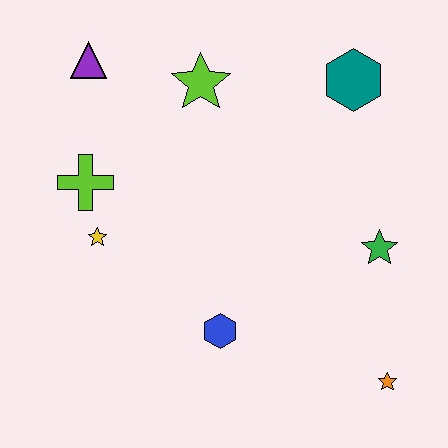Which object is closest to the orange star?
The green star is closest to the orange star.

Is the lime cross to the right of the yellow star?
No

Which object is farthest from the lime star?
The orange star is farthest from the lime star.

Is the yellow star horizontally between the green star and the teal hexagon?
No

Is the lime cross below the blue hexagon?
No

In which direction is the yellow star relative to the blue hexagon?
The yellow star is to the left of the blue hexagon.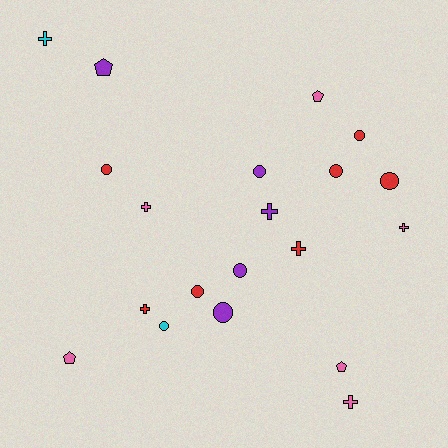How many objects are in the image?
There are 20 objects.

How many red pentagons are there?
There are no red pentagons.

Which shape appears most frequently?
Circle, with 9 objects.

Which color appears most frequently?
Red, with 7 objects.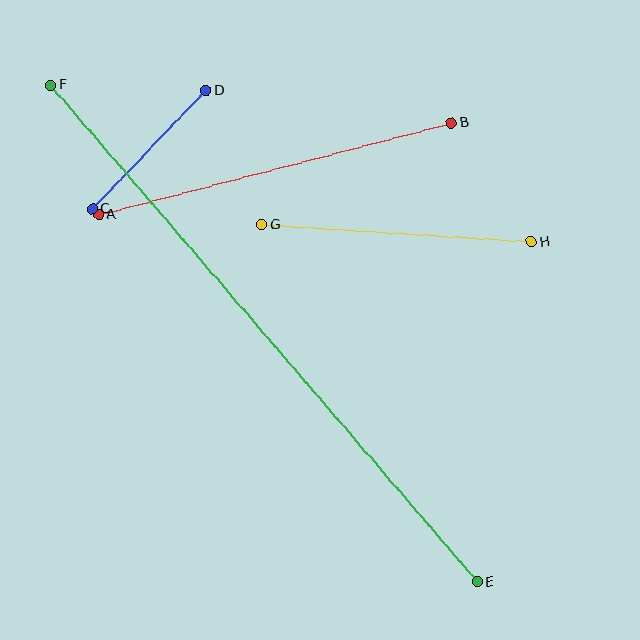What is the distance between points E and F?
The distance is approximately 654 pixels.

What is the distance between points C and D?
The distance is approximately 164 pixels.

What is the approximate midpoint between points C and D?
The midpoint is at approximately (149, 150) pixels.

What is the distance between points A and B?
The distance is approximately 364 pixels.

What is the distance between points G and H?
The distance is approximately 270 pixels.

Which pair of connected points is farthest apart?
Points E and F are farthest apart.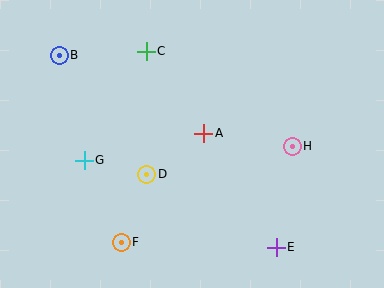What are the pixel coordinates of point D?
Point D is at (147, 174).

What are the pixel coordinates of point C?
Point C is at (146, 51).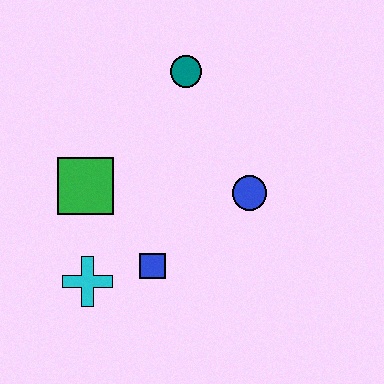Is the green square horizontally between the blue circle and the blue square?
No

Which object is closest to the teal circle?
The blue circle is closest to the teal circle.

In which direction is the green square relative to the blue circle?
The green square is to the left of the blue circle.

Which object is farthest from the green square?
The blue circle is farthest from the green square.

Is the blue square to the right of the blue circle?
No